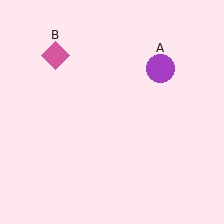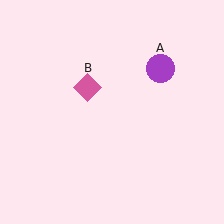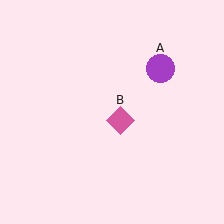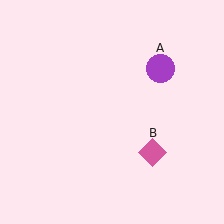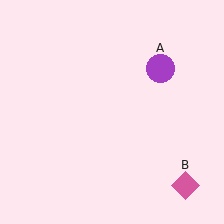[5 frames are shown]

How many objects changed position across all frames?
1 object changed position: pink diamond (object B).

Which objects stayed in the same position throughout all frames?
Purple circle (object A) remained stationary.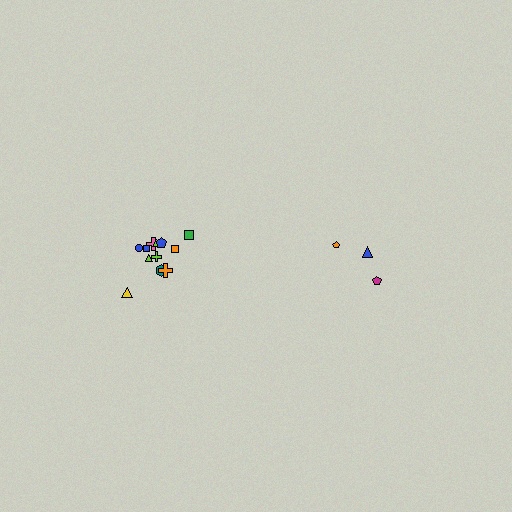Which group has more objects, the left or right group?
The left group.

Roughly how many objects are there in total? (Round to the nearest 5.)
Roughly 15 objects in total.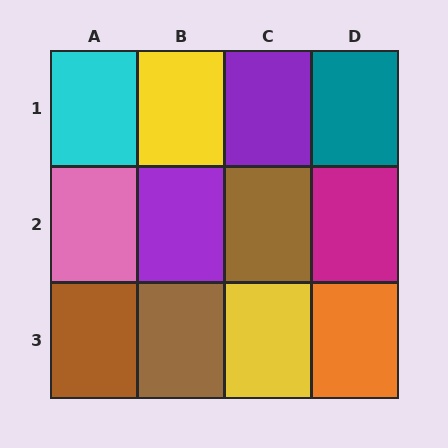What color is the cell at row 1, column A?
Cyan.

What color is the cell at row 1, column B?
Yellow.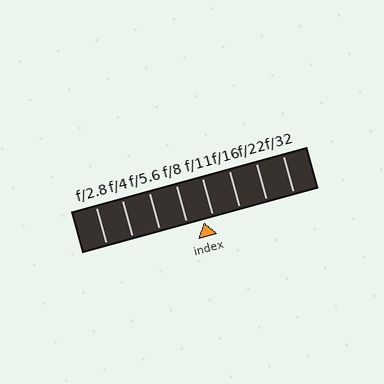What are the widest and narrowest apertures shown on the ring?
The widest aperture shown is f/2.8 and the narrowest is f/32.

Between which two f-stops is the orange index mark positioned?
The index mark is between f/8 and f/11.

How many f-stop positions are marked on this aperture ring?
There are 8 f-stop positions marked.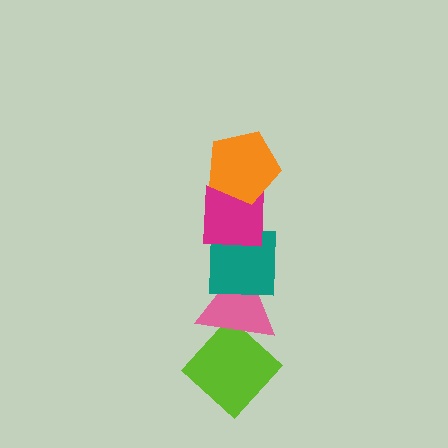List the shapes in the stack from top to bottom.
From top to bottom: the orange pentagon, the magenta square, the teal square, the pink triangle, the lime diamond.